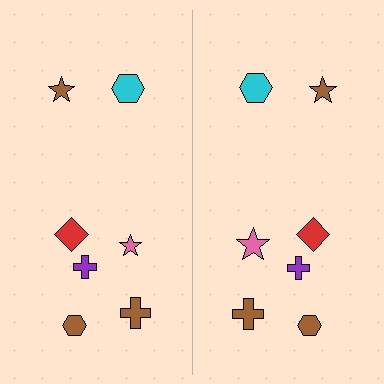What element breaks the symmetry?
The pink star on the right side has a different size than its mirror counterpart.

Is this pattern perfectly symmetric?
No, the pattern is not perfectly symmetric. The pink star on the right side has a different size than its mirror counterpart.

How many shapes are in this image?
There are 14 shapes in this image.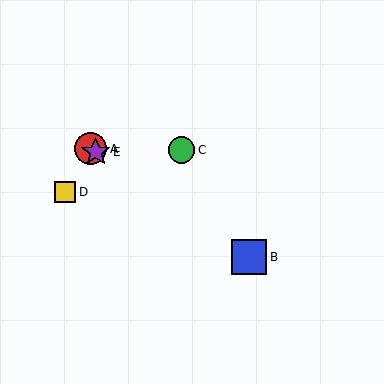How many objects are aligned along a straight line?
3 objects (A, B, E) are aligned along a straight line.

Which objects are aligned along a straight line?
Objects A, B, E are aligned along a straight line.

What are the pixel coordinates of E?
Object E is at (96, 152).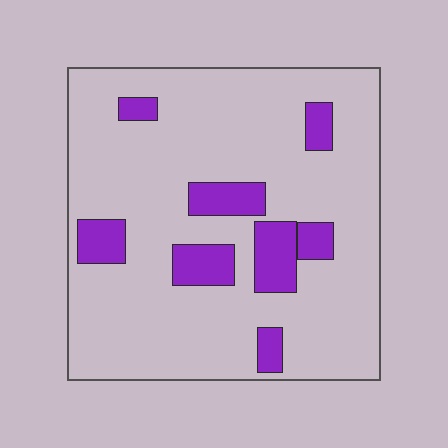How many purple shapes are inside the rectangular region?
8.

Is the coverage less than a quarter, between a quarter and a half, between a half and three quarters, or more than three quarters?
Less than a quarter.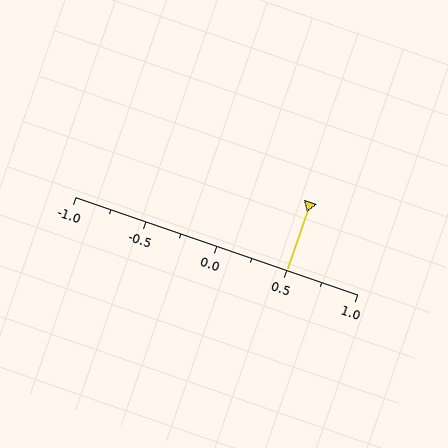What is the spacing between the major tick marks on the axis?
The major ticks are spaced 0.5 apart.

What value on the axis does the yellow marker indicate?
The marker indicates approximately 0.5.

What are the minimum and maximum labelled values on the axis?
The axis runs from -1.0 to 1.0.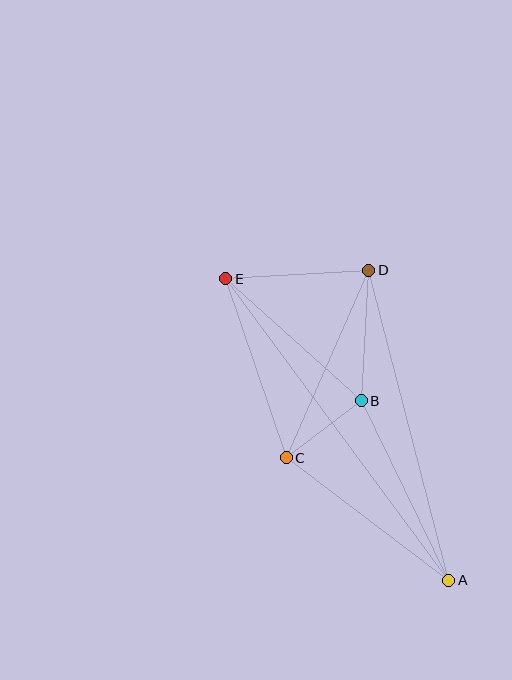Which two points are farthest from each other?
Points A and E are farthest from each other.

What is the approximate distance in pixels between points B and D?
The distance between B and D is approximately 130 pixels.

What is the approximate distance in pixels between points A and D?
The distance between A and D is approximately 320 pixels.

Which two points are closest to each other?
Points B and C are closest to each other.